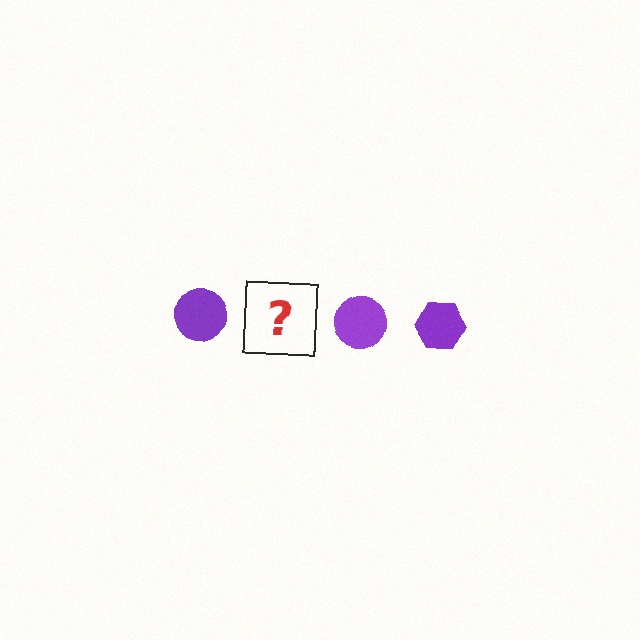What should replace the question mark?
The question mark should be replaced with a purple hexagon.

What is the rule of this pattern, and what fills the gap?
The rule is that the pattern cycles through circle, hexagon shapes in purple. The gap should be filled with a purple hexagon.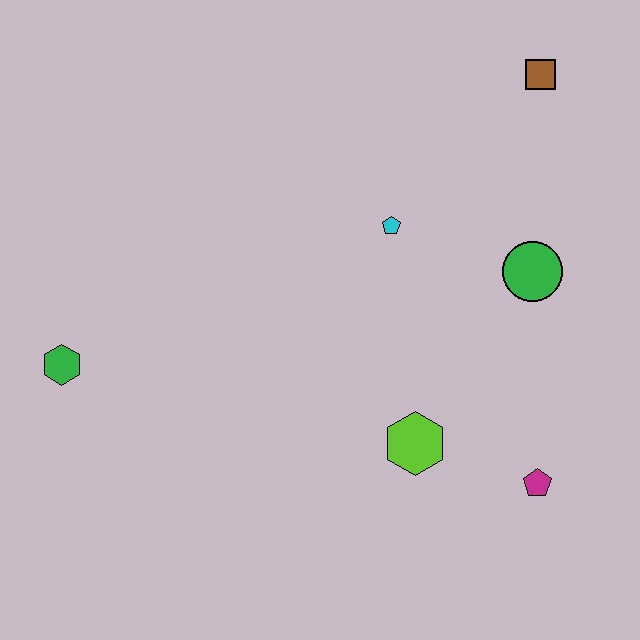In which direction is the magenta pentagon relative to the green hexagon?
The magenta pentagon is to the right of the green hexagon.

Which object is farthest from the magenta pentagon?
The green hexagon is farthest from the magenta pentagon.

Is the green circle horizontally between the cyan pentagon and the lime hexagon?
No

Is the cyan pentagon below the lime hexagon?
No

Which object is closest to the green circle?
The cyan pentagon is closest to the green circle.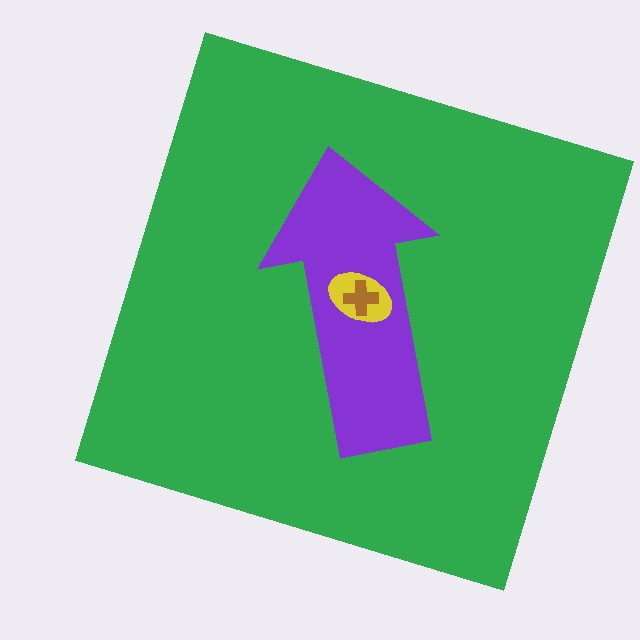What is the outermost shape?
The green square.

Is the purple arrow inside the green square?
Yes.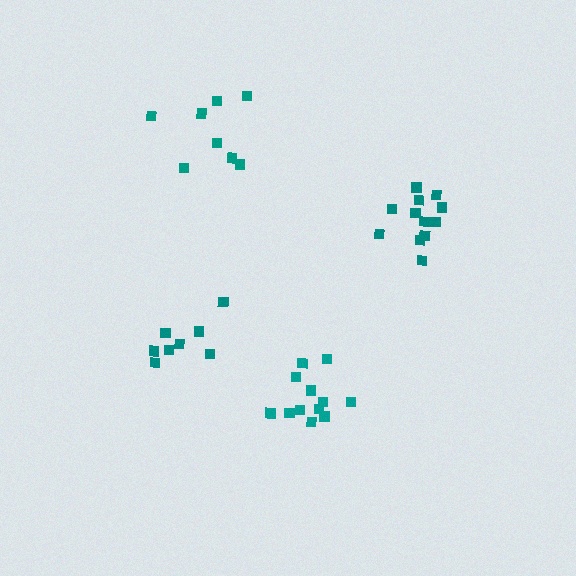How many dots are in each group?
Group 1: 12 dots, Group 2: 12 dots, Group 3: 8 dots, Group 4: 8 dots (40 total).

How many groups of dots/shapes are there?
There are 4 groups.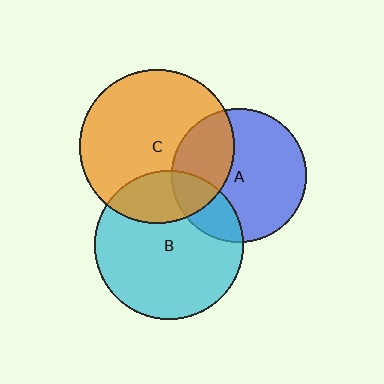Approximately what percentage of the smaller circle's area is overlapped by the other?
Approximately 30%.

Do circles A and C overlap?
Yes.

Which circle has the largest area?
Circle C (orange).